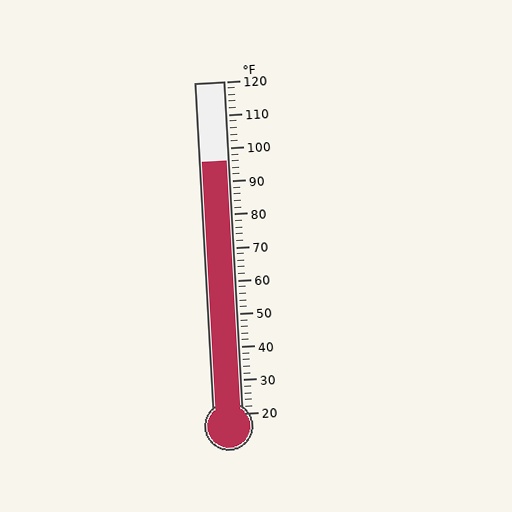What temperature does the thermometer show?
The thermometer shows approximately 96°F.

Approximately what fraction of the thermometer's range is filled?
The thermometer is filled to approximately 75% of its range.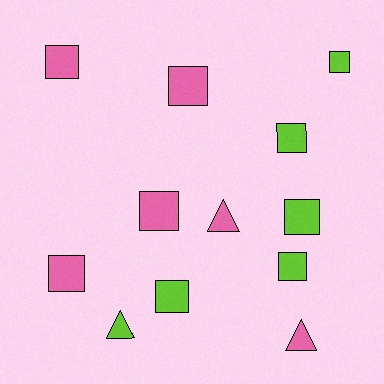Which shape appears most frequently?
Square, with 9 objects.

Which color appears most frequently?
Pink, with 6 objects.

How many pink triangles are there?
There are 2 pink triangles.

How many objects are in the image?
There are 12 objects.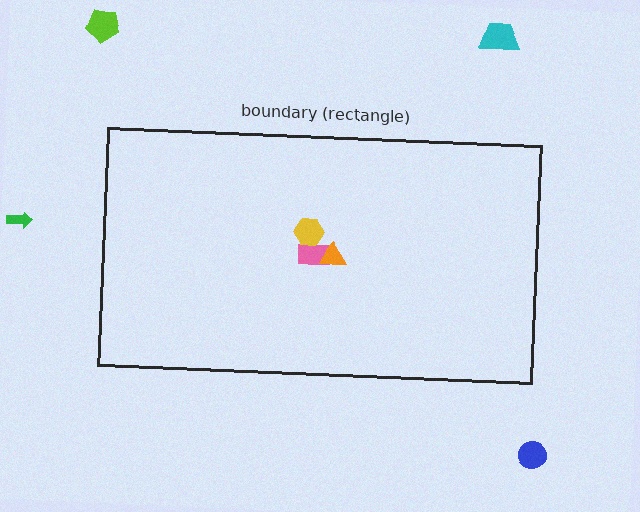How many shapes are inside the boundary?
3 inside, 4 outside.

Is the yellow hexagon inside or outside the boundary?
Inside.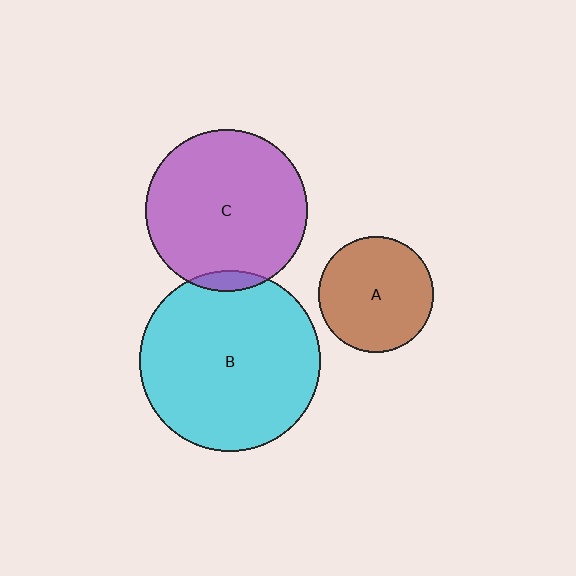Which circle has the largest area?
Circle B (cyan).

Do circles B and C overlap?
Yes.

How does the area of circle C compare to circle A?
Approximately 2.0 times.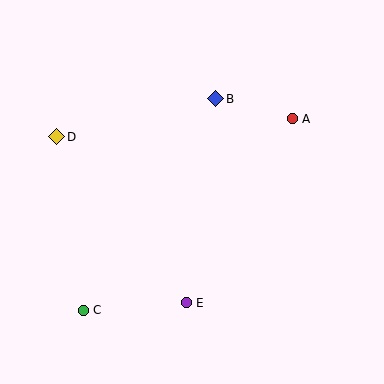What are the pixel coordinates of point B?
Point B is at (216, 99).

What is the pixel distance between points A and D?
The distance between A and D is 236 pixels.